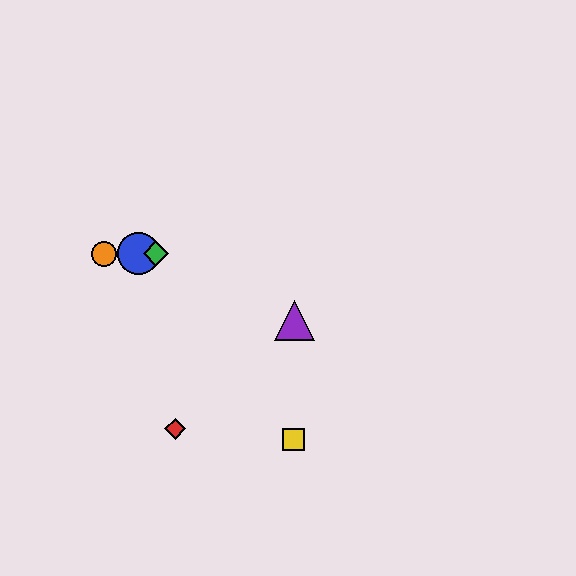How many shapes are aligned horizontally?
3 shapes (the blue circle, the green diamond, the orange circle) are aligned horizontally.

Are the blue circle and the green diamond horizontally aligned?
Yes, both are at y≈254.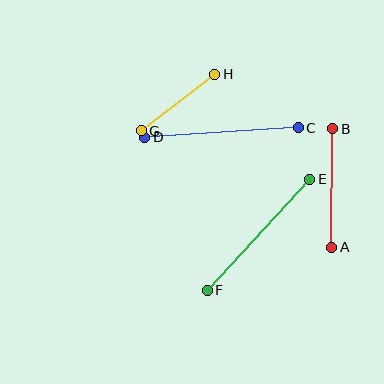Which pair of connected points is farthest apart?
Points C and D are farthest apart.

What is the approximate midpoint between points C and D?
The midpoint is at approximately (221, 133) pixels.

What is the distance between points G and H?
The distance is approximately 93 pixels.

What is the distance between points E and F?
The distance is approximately 151 pixels.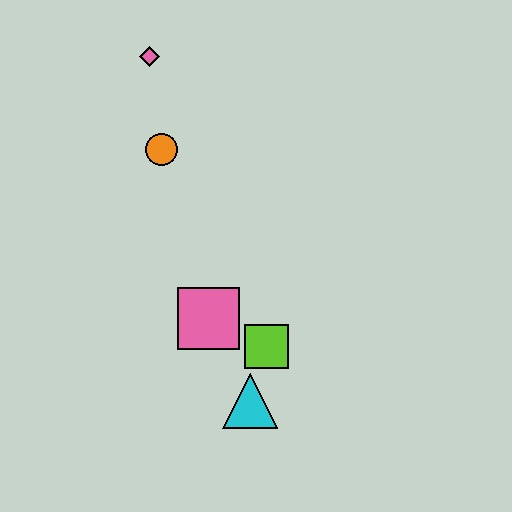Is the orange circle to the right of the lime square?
No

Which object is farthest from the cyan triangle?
The pink diamond is farthest from the cyan triangle.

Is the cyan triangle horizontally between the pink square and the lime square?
Yes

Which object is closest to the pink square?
The lime square is closest to the pink square.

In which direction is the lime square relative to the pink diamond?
The lime square is below the pink diamond.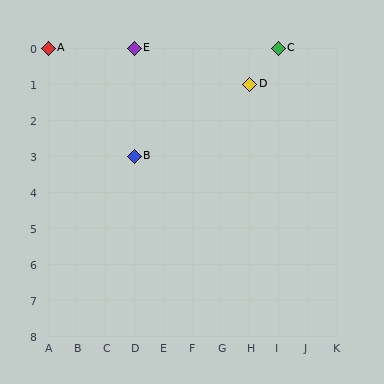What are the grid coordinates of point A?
Point A is at grid coordinates (A, 0).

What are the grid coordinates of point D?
Point D is at grid coordinates (H, 1).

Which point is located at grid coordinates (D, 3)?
Point B is at (D, 3).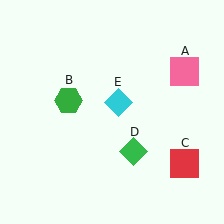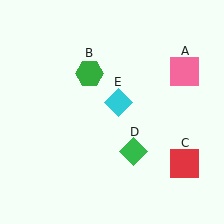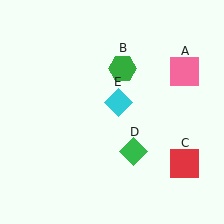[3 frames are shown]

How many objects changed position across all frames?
1 object changed position: green hexagon (object B).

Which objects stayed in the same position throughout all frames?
Pink square (object A) and red square (object C) and green diamond (object D) and cyan diamond (object E) remained stationary.